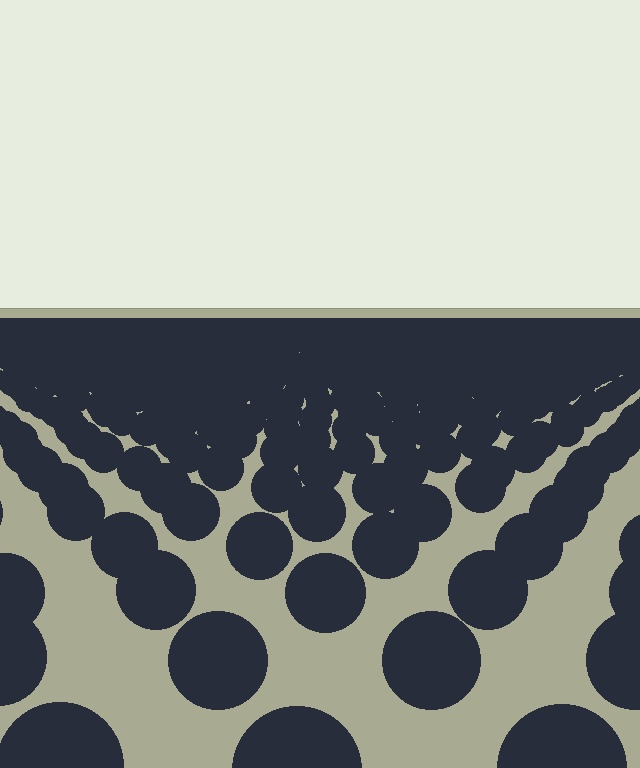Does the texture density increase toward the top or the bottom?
Density increases toward the top.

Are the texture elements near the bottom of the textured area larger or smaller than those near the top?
Larger. Near the bottom, elements are closer to the viewer and appear at a bigger on-screen size.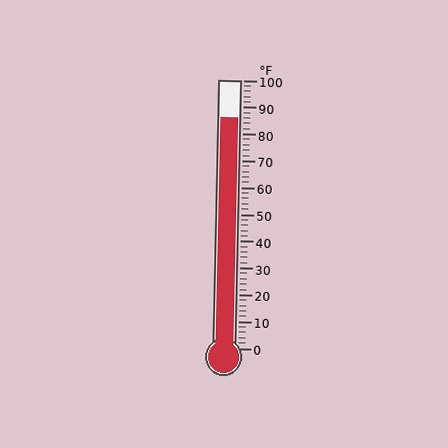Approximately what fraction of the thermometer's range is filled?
The thermometer is filled to approximately 85% of its range.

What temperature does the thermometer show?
The thermometer shows approximately 86°F.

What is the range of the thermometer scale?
The thermometer scale ranges from 0°F to 100°F.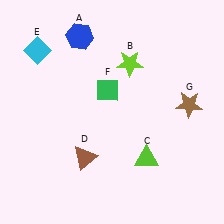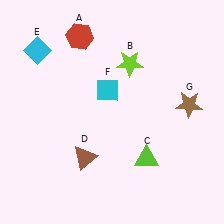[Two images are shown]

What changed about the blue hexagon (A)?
In Image 1, A is blue. In Image 2, it changed to red.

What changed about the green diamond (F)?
In Image 1, F is green. In Image 2, it changed to cyan.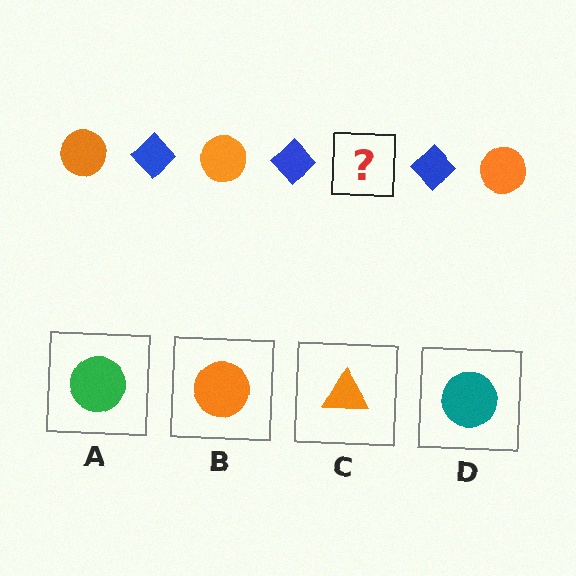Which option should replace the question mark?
Option B.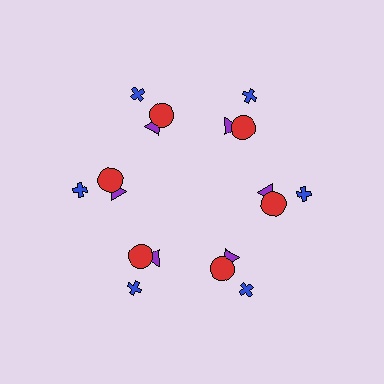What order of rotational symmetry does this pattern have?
This pattern has 6-fold rotational symmetry.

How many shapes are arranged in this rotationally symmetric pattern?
There are 18 shapes, arranged in 6 groups of 3.